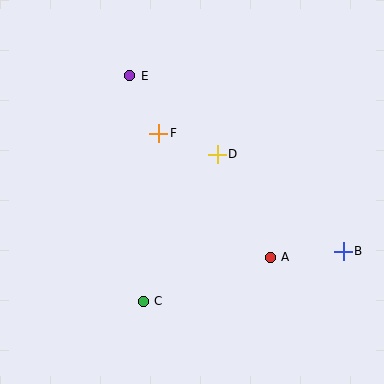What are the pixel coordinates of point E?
Point E is at (130, 76).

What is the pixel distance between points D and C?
The distance between D and C is 165 pixels.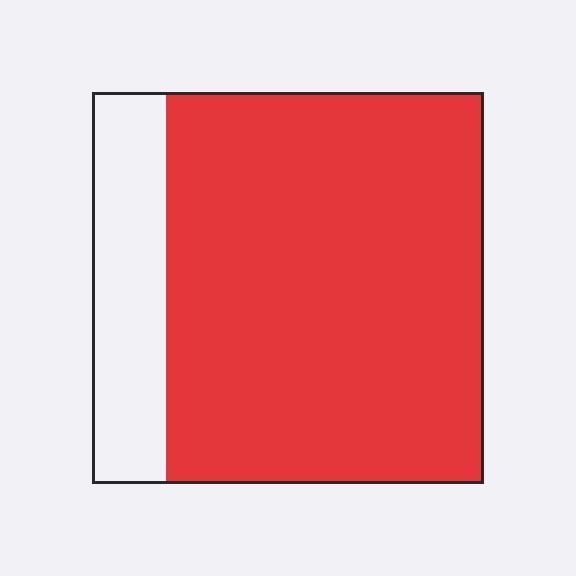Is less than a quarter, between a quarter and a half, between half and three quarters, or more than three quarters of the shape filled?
More than three quarters.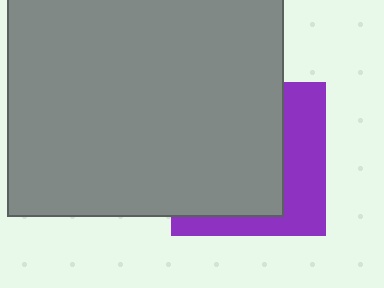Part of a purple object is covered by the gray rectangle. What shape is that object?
It is a square.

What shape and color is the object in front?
The object in front is a gray rectangle.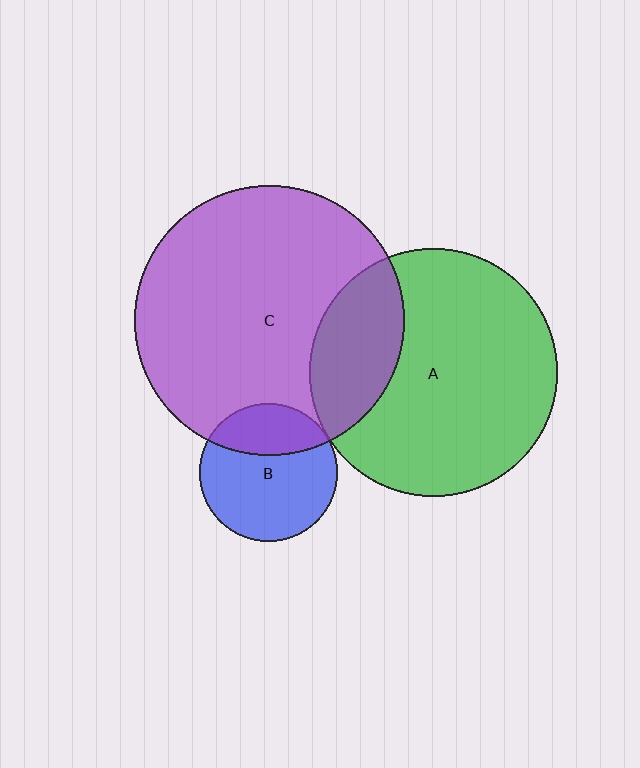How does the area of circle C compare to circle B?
Approximately 3.8 times.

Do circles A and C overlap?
Yes.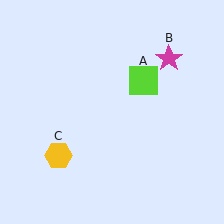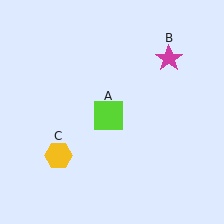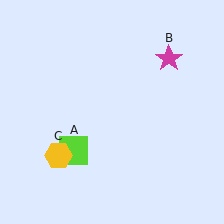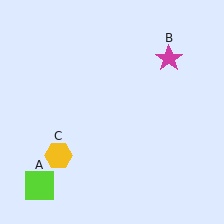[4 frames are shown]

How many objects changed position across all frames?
1 object changed position: lime square (object A).